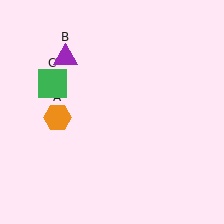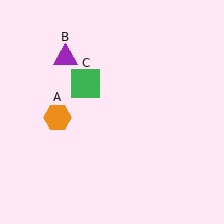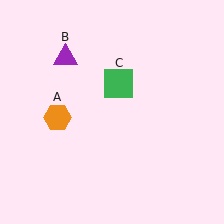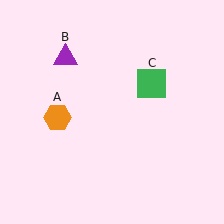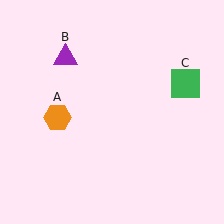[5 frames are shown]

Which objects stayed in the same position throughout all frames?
Orange hexagon (object A) and purple triangle (object B) remained stationary.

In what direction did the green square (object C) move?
The green square (object C) moved right.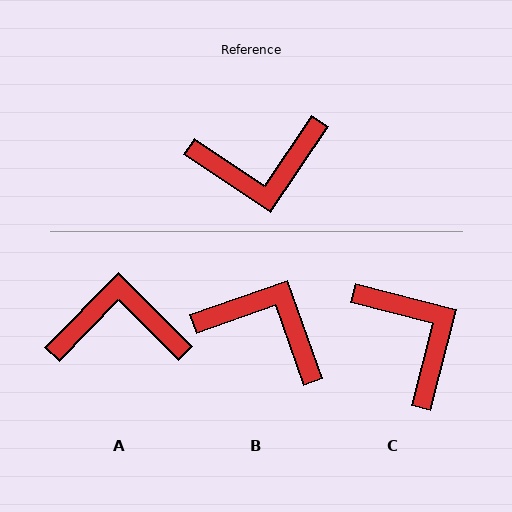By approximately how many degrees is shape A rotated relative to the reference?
Approximately 169 degrees counter-clockwise.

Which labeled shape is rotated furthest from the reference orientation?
A, about 169 degrees away.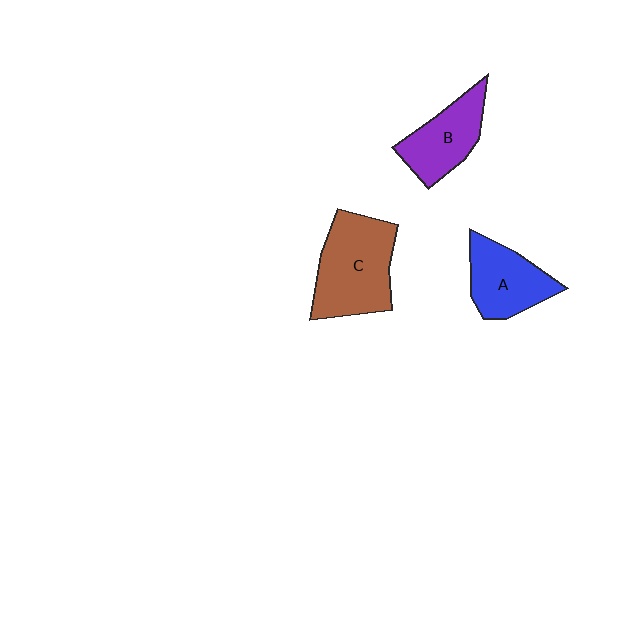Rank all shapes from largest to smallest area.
From largest to smallest: C (brown), A (blue), B (purple).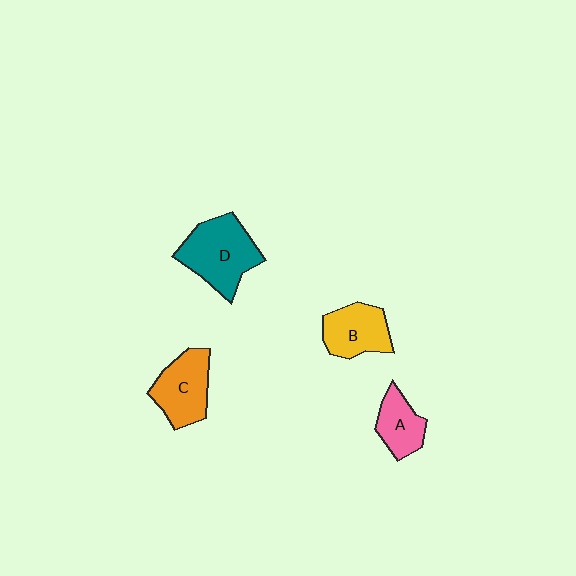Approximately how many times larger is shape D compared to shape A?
Approximately 1.8 times.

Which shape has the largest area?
Shape D (teal).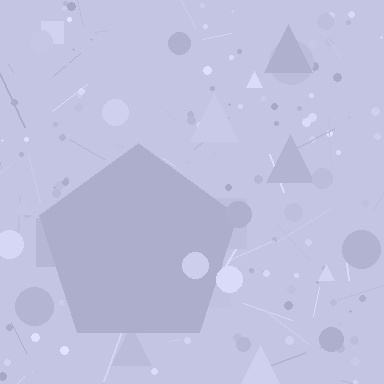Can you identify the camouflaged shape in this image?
The camouflaged shape is a pentagon.